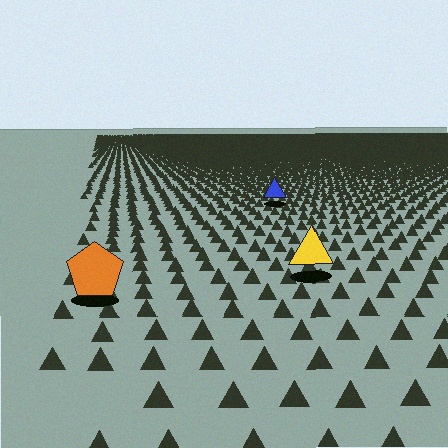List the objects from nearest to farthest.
From nearest to farthest: the orange pentagon, the yellow triangle, the blue triangle.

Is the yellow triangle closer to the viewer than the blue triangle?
Yes. The yellow triangle is closer — you can tell from the texture gradient: the ground texture is coarser near it.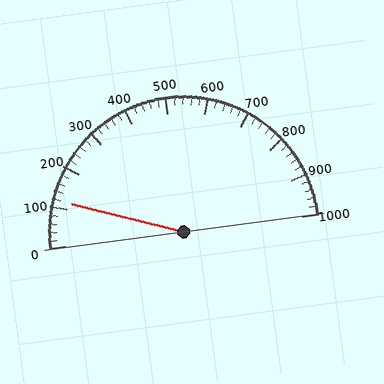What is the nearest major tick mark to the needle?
The nearest major tick mark is 100.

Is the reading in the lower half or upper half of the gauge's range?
The reading is in the lower half of the range (0 to 1000).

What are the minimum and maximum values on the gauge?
The gauge ranges from 0 to 1000.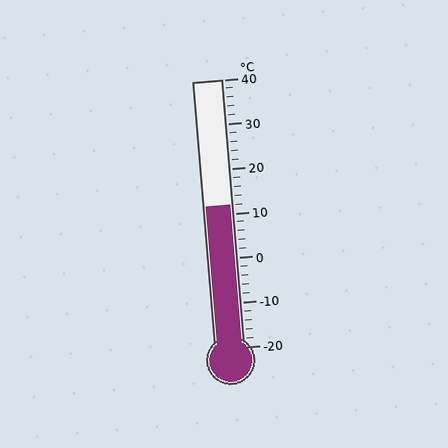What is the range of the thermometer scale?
The thermometer scale ranges from -20°C to 40°C.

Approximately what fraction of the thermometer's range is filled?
The thermometer is filled to approximately 55% of its range.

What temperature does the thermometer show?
The thermometer shows approximately 12°C.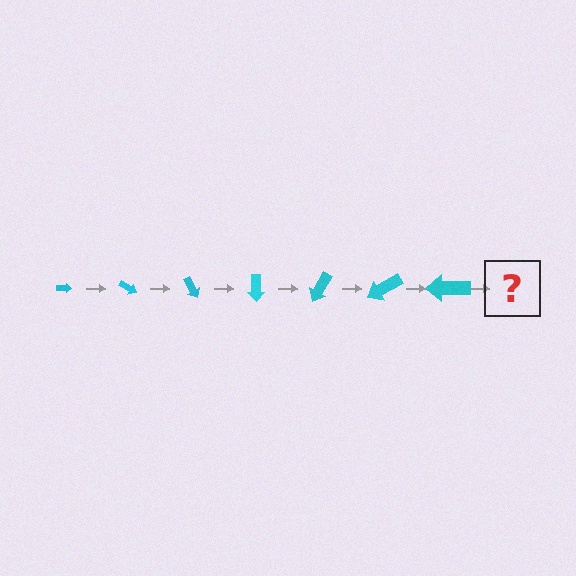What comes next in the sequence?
The next element should be an arrow, larger than the previous one and rotated 210 degrees from the start.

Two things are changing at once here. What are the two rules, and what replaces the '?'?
The two rules are that the arrow grows larger each step and it rotates 30 degrees each step. The '?' should be an arrow, larger than the previous one and rotated 210 degrees from the start.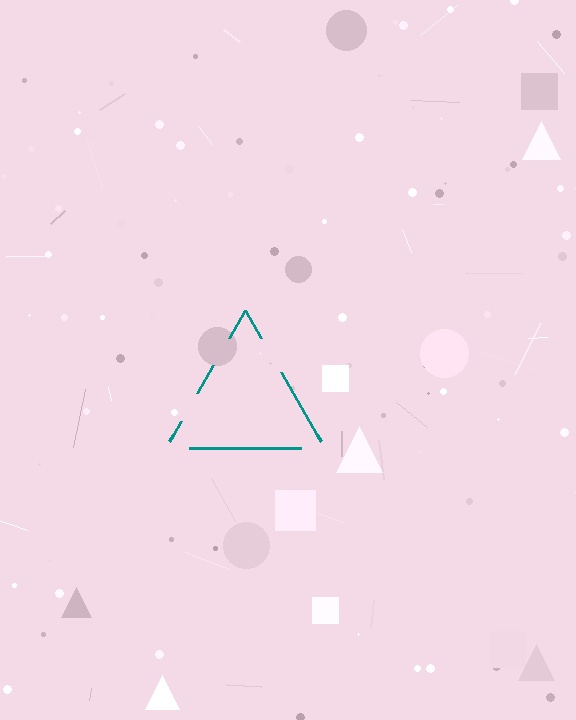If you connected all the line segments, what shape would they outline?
They would outline a triangle.